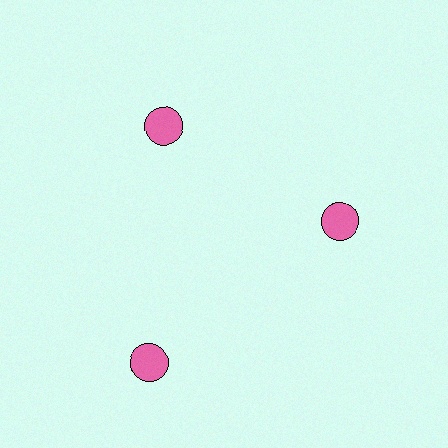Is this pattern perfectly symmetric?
No. The 3 pink circles are arranged in a ring, but one element near the 7 o'clock position is pushed outward from the center, breaking the 3-fold rotational symmetry.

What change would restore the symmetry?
The symmetry would be restored by moving it inward, back onto the ring so that all 3 circles sit at equal angles and equal distance from the center.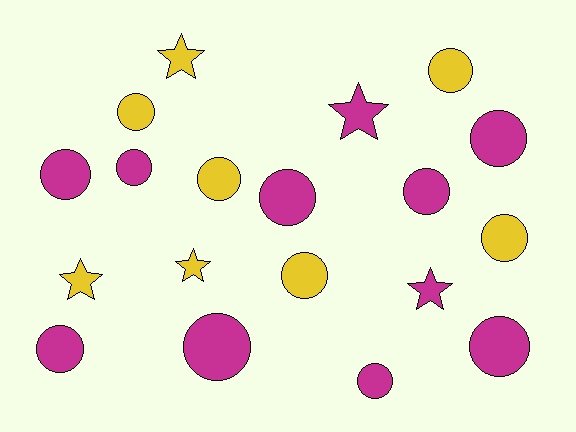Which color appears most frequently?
Magenta, with 11 objects.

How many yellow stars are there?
There are 3 yellow stars.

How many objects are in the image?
There are 19 objects.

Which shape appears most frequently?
Circle, with 14 objects.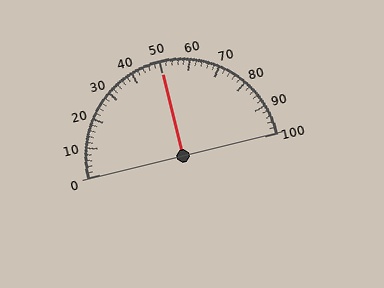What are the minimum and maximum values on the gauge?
The gauge ranges from 0 to 100.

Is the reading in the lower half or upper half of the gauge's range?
The reading is in the upper half of the range (0 to 100).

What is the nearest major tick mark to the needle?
The nearest major tick mark is 50.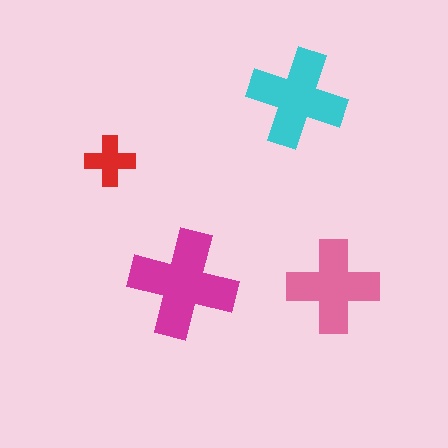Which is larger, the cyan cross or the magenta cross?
The magenta one.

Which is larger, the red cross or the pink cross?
The pink one.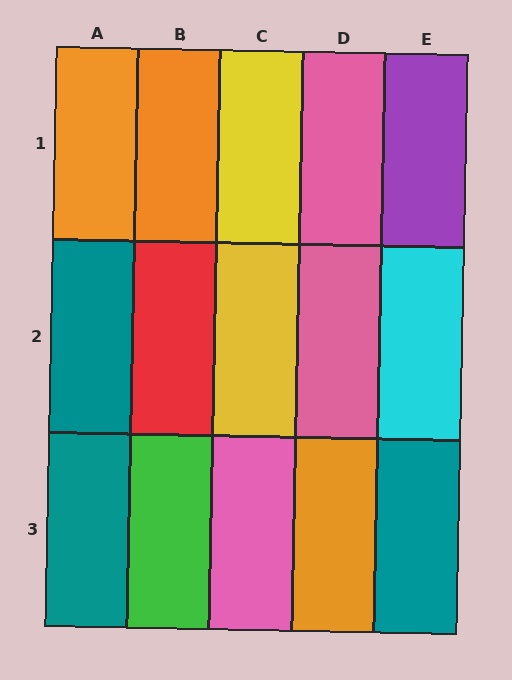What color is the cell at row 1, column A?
Orange.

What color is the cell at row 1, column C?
Yellow.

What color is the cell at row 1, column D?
Pink.